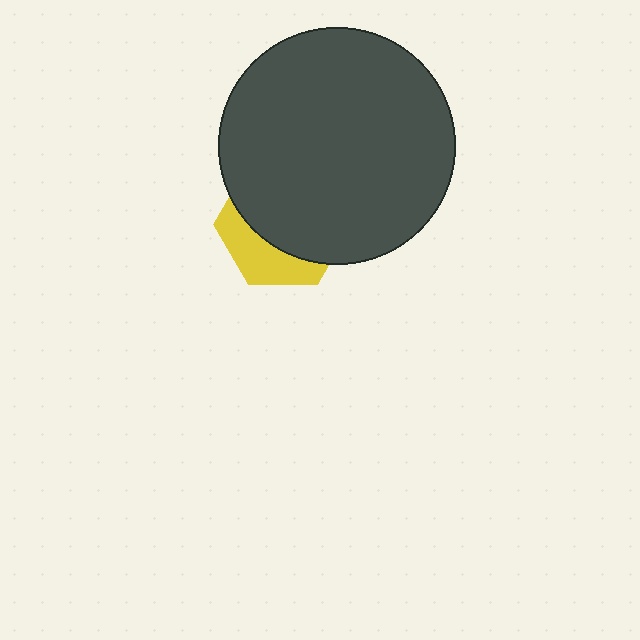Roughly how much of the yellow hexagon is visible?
A small part of it is visible (roughly 33%).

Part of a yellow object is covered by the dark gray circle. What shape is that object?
It is a hexagon.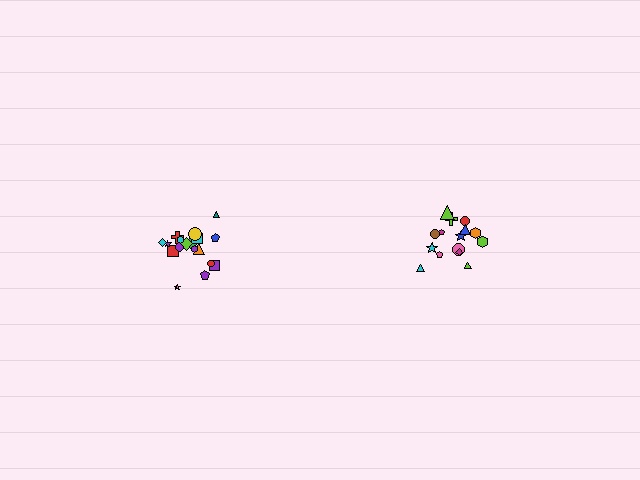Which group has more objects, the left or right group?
The left group.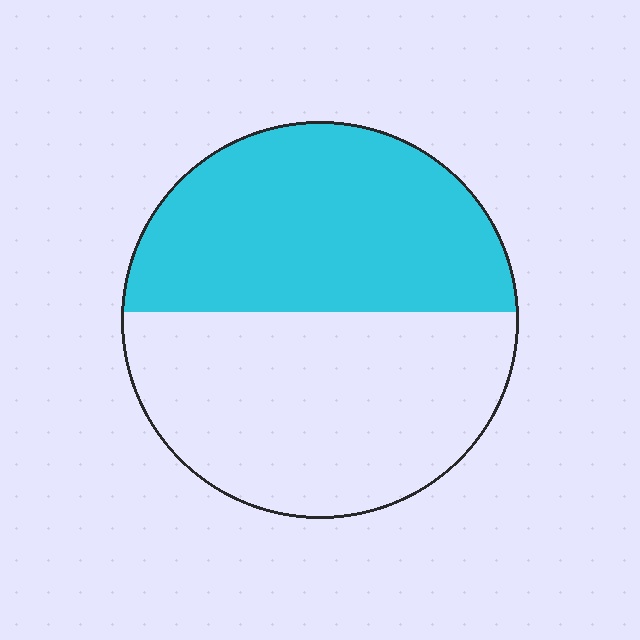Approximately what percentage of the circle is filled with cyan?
Approximately 45%.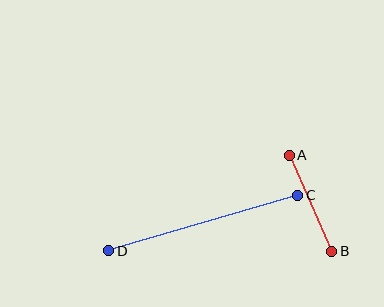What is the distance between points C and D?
The distance is approximately 197 pixels.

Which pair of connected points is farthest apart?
Points C and D are farthest apart.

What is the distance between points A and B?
The distance is approximately 105 pixels.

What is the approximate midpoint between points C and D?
The midpoint is at approximately (203, 223) pixels.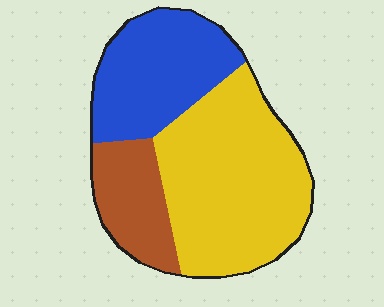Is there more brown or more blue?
Blue.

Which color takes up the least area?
Brown, at roughly 20%.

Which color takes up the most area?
Yellow, at roughly 50%.